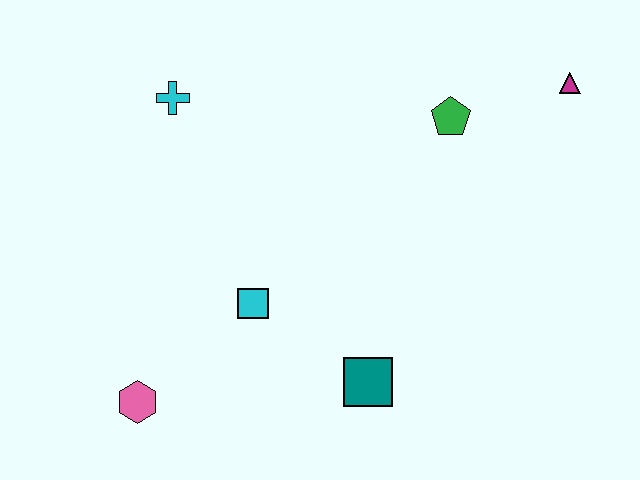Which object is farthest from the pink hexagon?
The magenta triangle is farthest from the pink hexagon.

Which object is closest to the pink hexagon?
The cyan square is closest to the pink hexagon.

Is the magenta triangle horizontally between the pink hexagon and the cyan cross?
No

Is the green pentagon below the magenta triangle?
Yes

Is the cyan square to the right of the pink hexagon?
Yes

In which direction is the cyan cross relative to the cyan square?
The cyan cross is above the cyan square.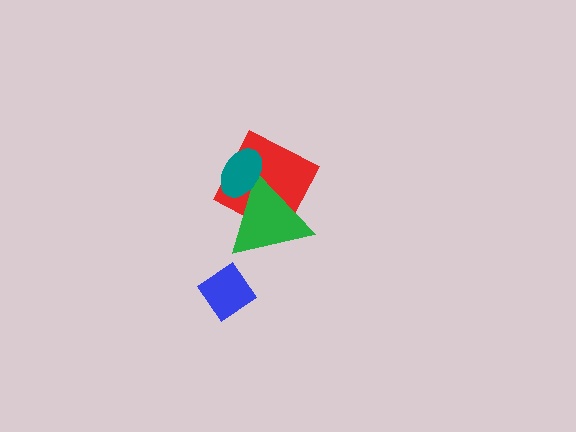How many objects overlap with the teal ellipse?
2 objects overlap with the teal ellipse.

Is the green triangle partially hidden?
Yes, it is partially covered by another shape.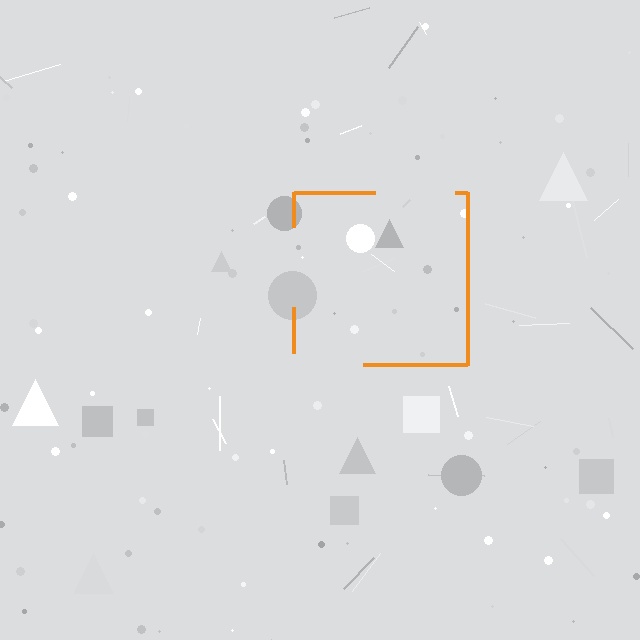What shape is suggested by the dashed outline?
The dashed outline suggests a square.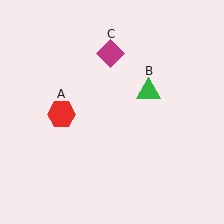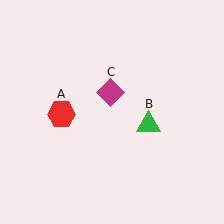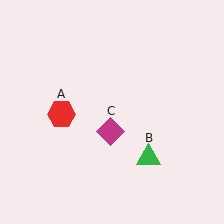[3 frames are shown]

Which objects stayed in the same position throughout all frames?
Red hexagon (object A) remained stationary.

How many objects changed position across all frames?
2 objects changed position: green triangle (object B), magenta diamond (object C).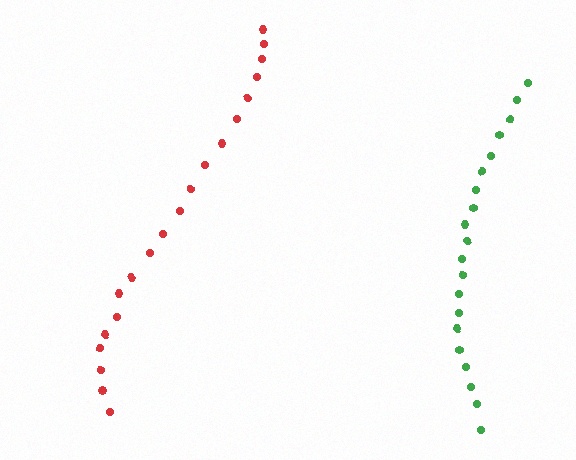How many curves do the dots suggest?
There are 2 distinct paths.